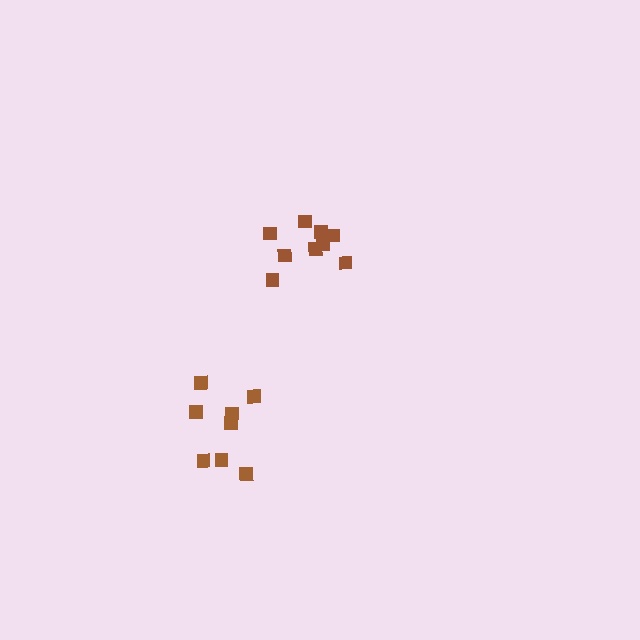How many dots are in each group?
Group 1: 9 dots, Group 2: 8 dots (17 total).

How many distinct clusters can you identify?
There are 2 distinct clusters.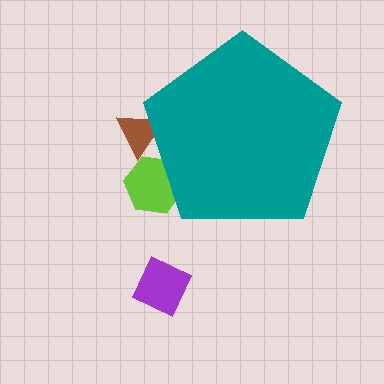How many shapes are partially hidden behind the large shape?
2 shapes are partially hidden.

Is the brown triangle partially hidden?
Yes, the brown triangle is partially hidden behind the teal pentagon.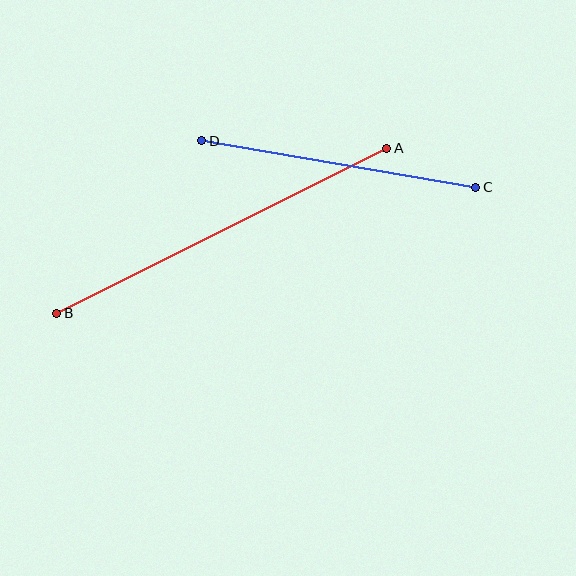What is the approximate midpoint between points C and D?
The midpoint is at approximately (339, 164) pixels.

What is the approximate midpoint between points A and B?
The midpoint is at approximately (222, 231) pixels.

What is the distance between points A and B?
The distance is approximately 369 pixels.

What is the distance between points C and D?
The distance is approximately 278 pixels.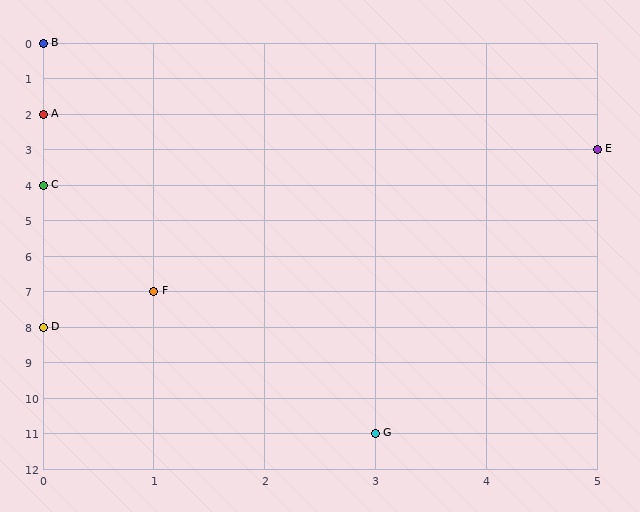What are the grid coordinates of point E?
Point E is at grid coordinates (5, 3).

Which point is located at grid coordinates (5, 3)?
Point E is at (5, 3).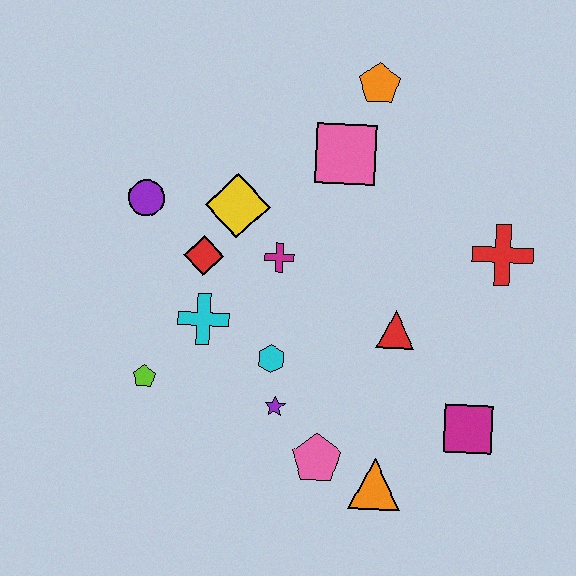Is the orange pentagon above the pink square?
Yes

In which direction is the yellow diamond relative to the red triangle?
The yellow diamond is to the left of the red triangle.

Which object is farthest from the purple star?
The orange pentagon is farthest from the purple star.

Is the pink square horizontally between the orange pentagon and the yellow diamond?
Yes